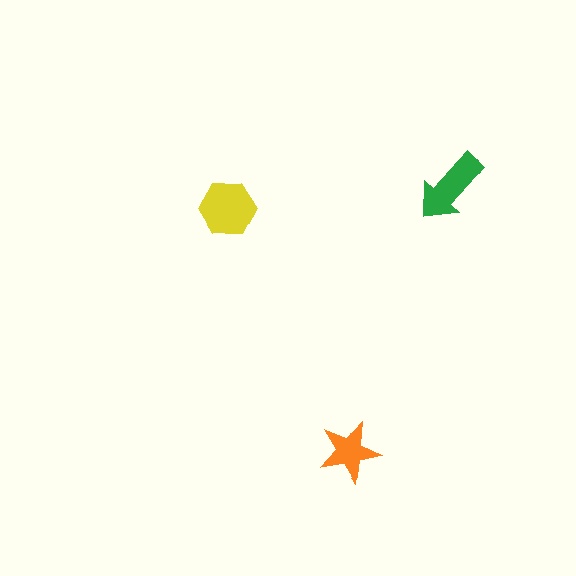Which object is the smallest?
The orange star.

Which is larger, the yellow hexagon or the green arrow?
The yellow hexagon.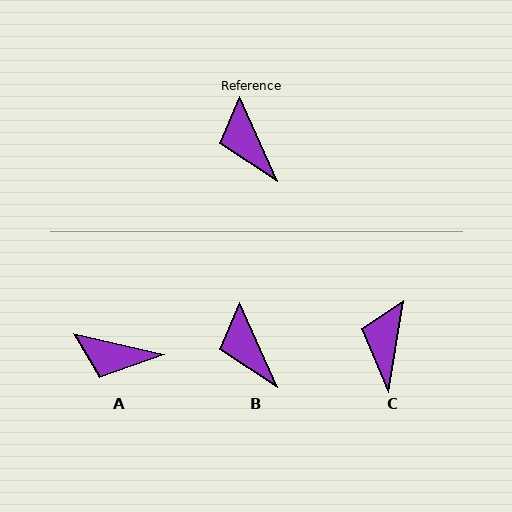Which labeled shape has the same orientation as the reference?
B.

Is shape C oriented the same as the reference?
No, it is off by about 34 degrees.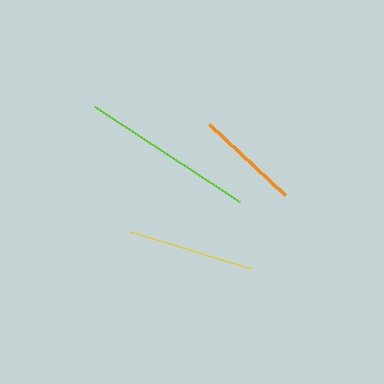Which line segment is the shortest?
The orange line is the shortest at approximately 104 pixels.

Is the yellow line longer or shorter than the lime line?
The lime line is longer than the yellow line.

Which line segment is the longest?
The lime line is the longest at approximately 173 pixels.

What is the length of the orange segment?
The orange segment is approximately 104 pixels long.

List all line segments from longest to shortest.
From longest to shortest: lime, yellow, orange.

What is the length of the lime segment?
The lime segment is approximately 173 pixels long.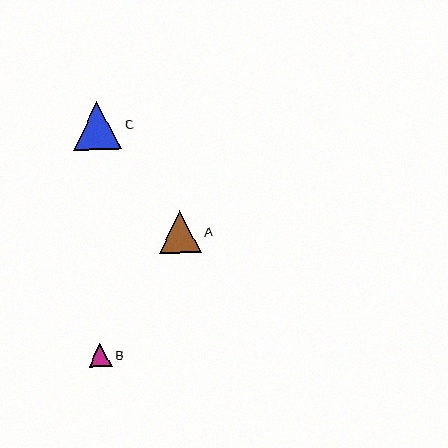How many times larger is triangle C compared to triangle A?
Triangle C is approximately 1.1 times the size of triangle A.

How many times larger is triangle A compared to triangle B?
Triangle A is approximately 1.8 times the size of triangle B.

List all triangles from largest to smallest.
From largest to smallest: C, A, B.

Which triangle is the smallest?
Triangle B is the smallest with a size of approximately 23 pixels.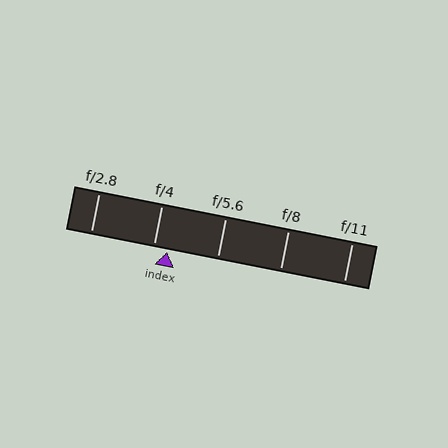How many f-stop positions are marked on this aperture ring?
There are 5 f-stop positions marked.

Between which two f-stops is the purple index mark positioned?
The index mark is between f/4 and f/5.6.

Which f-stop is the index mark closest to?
The index mark is closest to f/4.